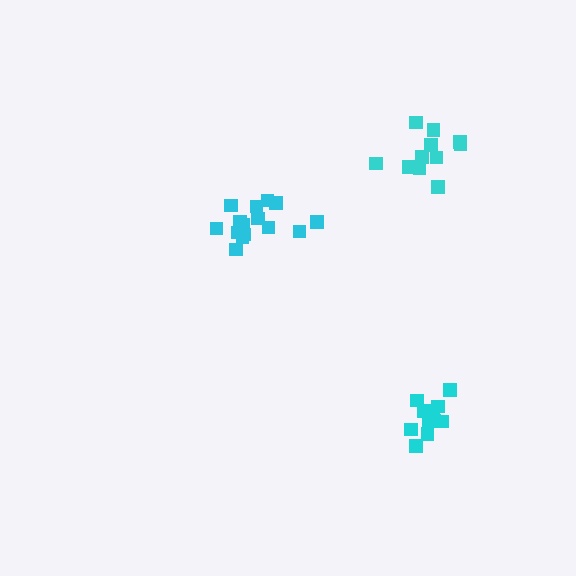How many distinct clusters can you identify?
There are 3 distinct clusters.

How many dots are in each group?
Group 1: 15 dots, Group 2: 12 dots, Group 3: 11 dots (38 total).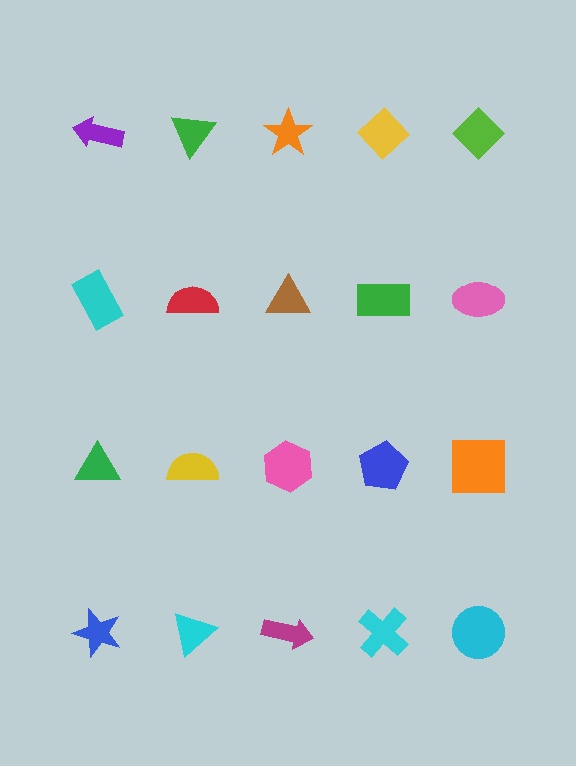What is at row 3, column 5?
An orange square.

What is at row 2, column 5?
A pink ellipse.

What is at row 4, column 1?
A blue star.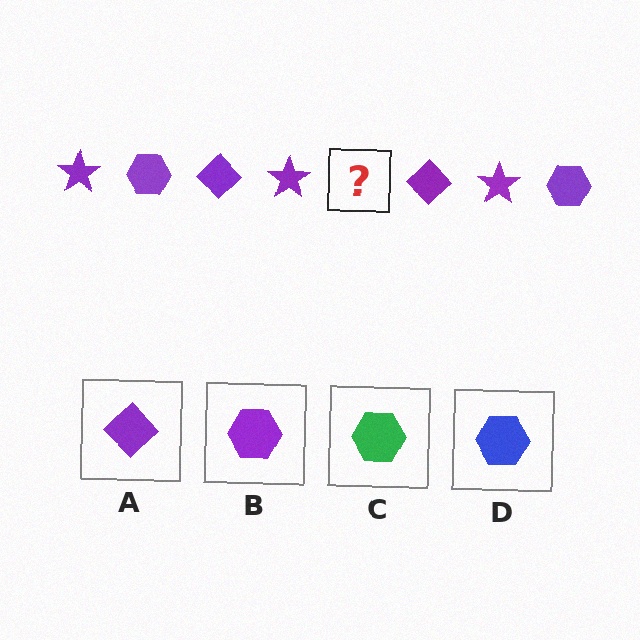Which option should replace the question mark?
Option B.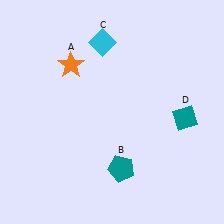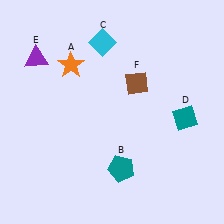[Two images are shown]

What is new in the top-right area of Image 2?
A brown diamond (F) was added in the top-right area of Image 2.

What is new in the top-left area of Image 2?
A purple triangle (E) was added in the top-left area of Image 2.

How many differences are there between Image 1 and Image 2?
There are 2 differences between the two images.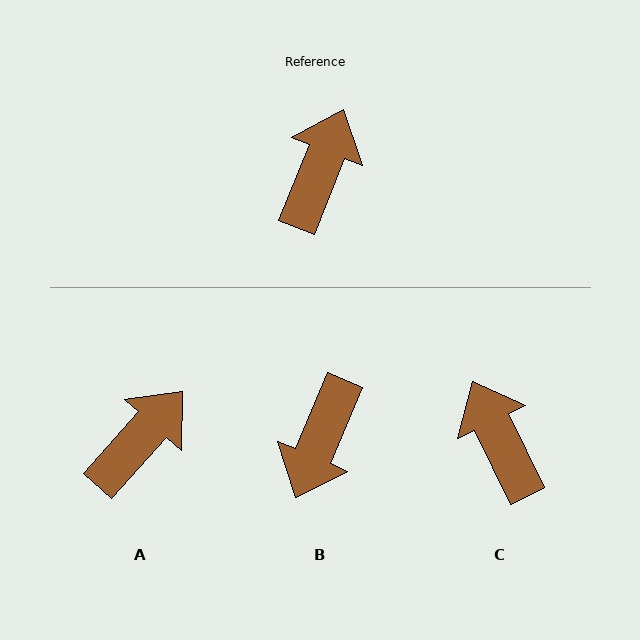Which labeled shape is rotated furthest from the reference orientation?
B, about 179 degrees away.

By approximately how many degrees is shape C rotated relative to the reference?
Approximately 48 degrees counter-clockwise.